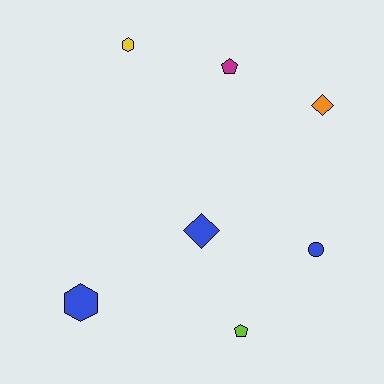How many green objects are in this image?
There are no green objects.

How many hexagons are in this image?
There are 2 hexagons.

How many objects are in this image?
There are 7 objects.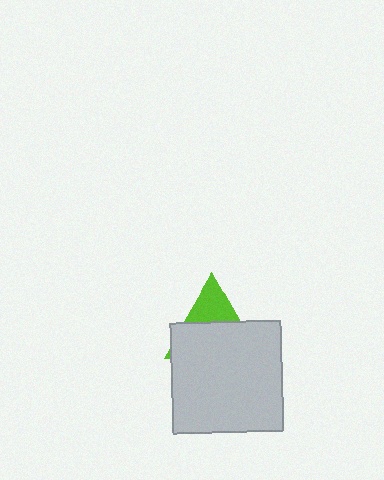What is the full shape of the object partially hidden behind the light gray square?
The partially hidden object is a lime triangle.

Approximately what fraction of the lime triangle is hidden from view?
Roughly 66% of the lime triangle is hidden behind the light gray square.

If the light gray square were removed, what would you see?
You would see the complete lime triangle.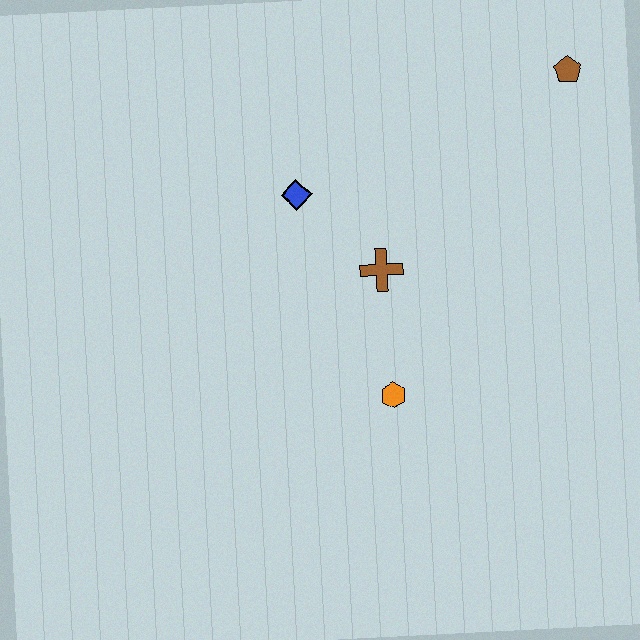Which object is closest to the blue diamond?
The brown cross is closest to the blue diamond.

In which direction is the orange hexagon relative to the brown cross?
The orange hexagon is below the brown cross.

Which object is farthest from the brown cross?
The brown pentagon is farthest from the brown cross.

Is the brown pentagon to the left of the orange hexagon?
No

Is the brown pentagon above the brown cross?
Yes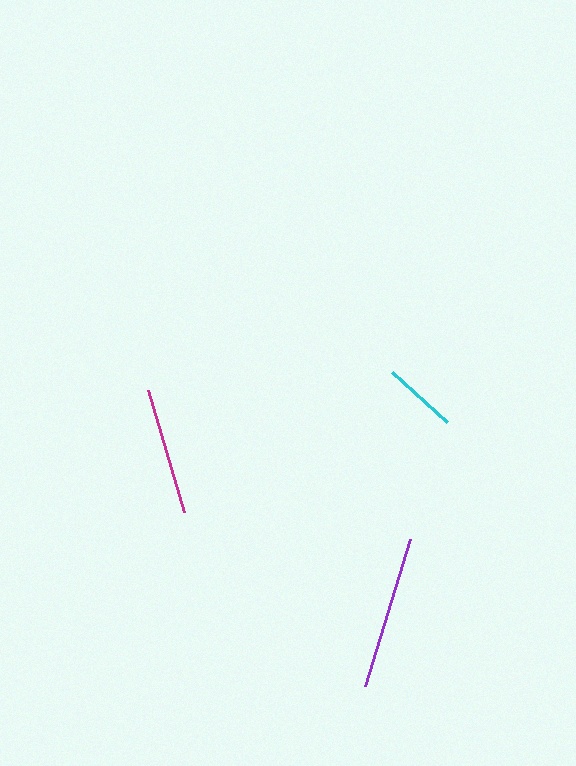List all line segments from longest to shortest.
From longest to shortest: purple, magenta, cyan.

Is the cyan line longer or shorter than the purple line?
The purple line is longer than the cyan line.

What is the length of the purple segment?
The purple segment is approximately 154 pixels long.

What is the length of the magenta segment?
The magenta segment is approximately 127 pixels long.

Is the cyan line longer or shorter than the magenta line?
The magenta line is longer than the cyan line.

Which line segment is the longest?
The purple line is the longest at approximately 154 pixels.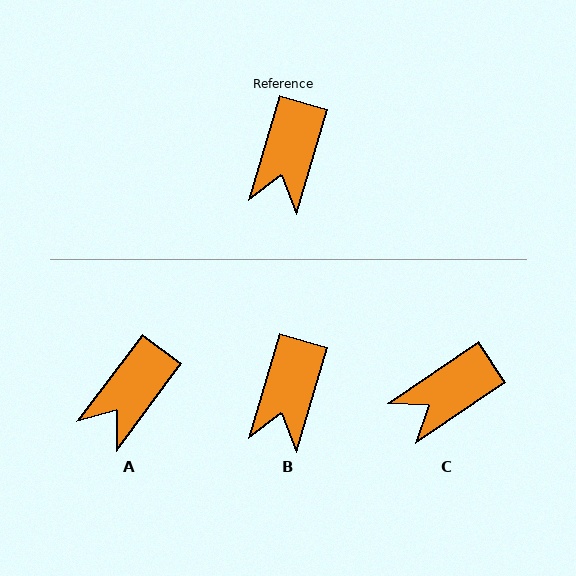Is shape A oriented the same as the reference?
No, it is off by about 20 degrees.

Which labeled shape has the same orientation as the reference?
B.